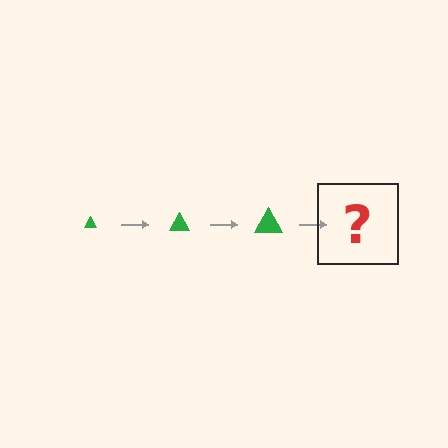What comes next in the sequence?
The next element should be a green triangle, larger than the previous one.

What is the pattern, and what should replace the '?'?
The pattern is that the triangle gets progressively larger each step. The '?' should be a green triangle, larger than the previous one.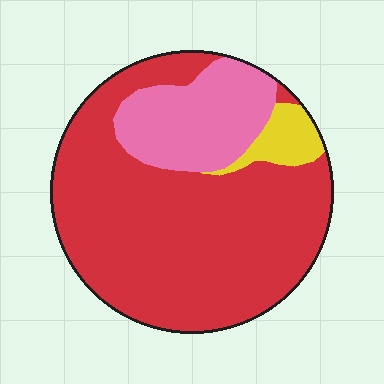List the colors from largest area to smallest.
From largest to smallest: red, pink, yellow.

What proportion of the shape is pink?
Pink takes up about one fifth (1/5) of the shape.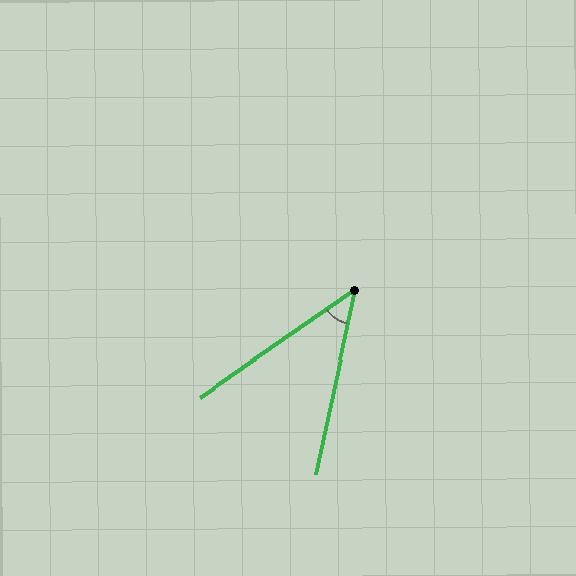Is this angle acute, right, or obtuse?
It is acute.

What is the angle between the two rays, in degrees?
Approximately 43 degrees.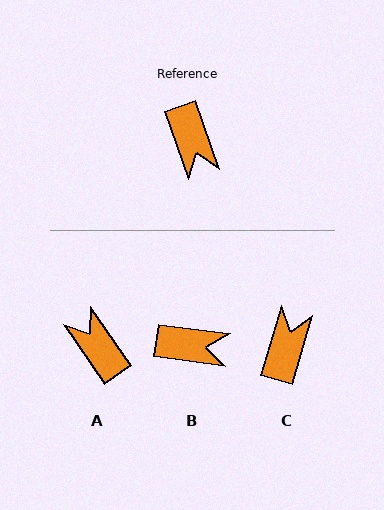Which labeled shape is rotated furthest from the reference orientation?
A, about 165 degrees away.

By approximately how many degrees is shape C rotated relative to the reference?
Approximately 144 degrees counter-clockwise.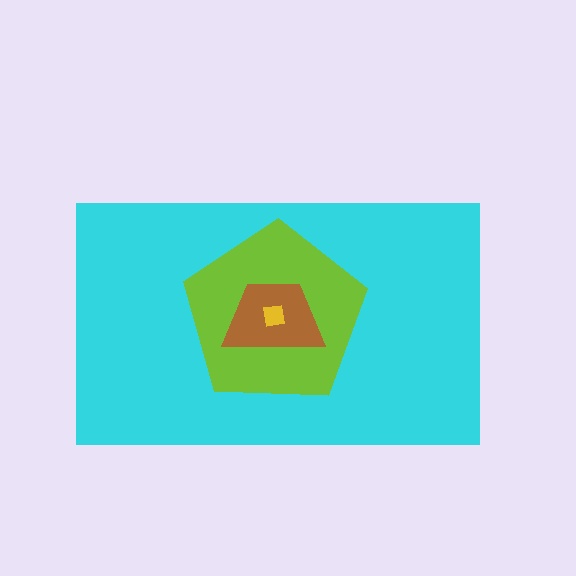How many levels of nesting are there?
4.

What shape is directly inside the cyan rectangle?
The lime pentagon.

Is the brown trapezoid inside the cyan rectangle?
Yes.